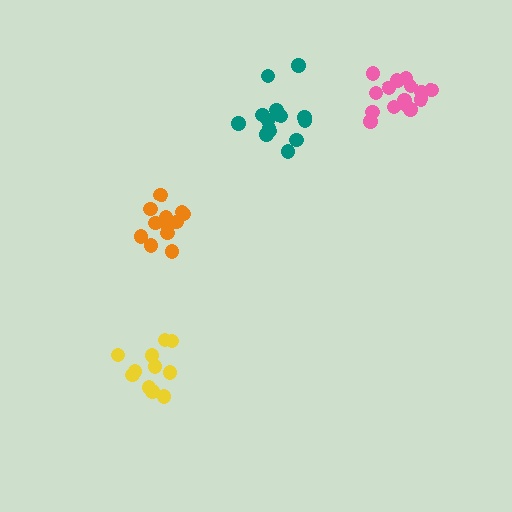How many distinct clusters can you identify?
There are 4 distinct clusters.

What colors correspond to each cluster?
The clusters are colored: pink, orange, teal, yellow.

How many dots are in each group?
Group 1: 15 dots, Group 2: 12 dots, Group 3: 15 dots, Group 4: 11 dots (53 total).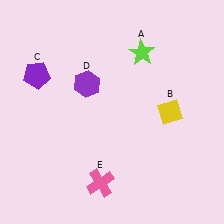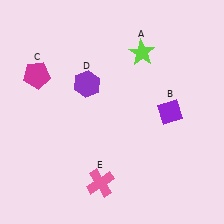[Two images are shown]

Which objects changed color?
B changed from yellow to purple. C changed from purple to magenta.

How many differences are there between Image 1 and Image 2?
There are 2 differences between the two images.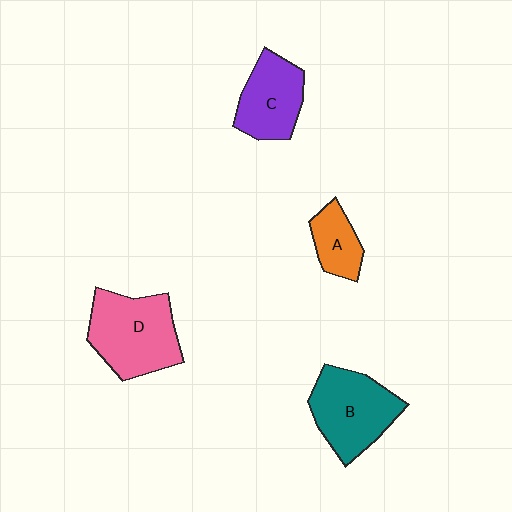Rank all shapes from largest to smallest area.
From largest to smallest: D (pink), B (teal), C (purple), A (orange).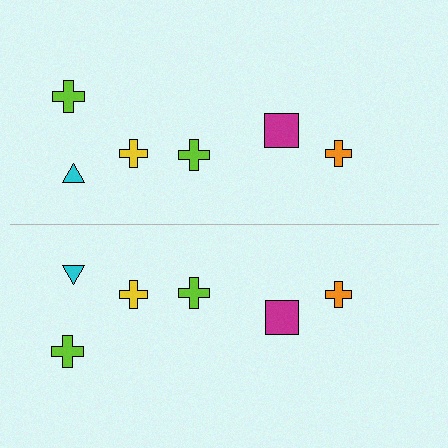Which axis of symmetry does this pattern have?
The pattern has a horizontal axis of symmetry running through the center of the image.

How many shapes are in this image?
There are 12 shapes in this image.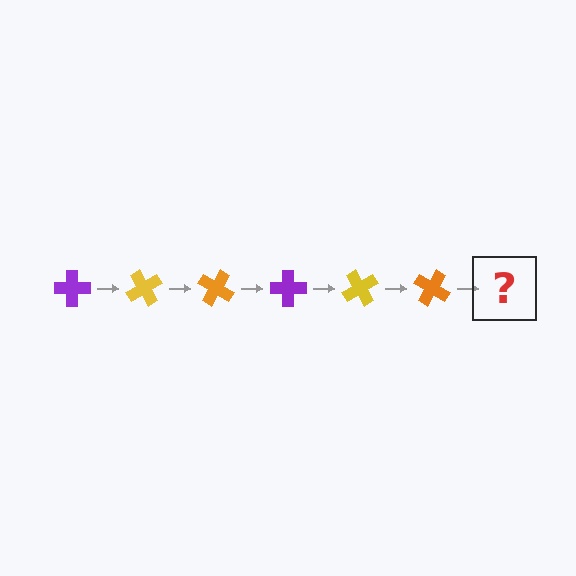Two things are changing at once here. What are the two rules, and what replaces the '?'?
The two rules are that it rotates 60 degrees each step and the color cycles through purple, yellow, and orange. The '?' should be a purple cross, rotated 360 degrees from the start.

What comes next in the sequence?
The next element should be a purple cross, rotated 360 degrees from the start.